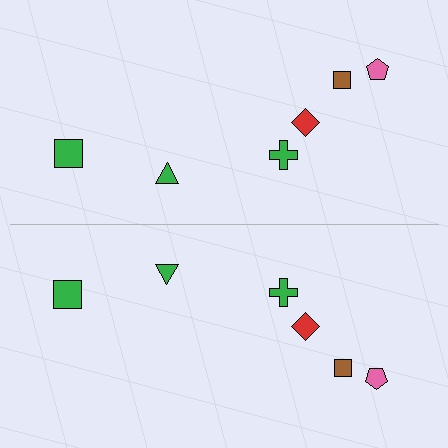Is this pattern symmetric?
Yes, this pattern has bilateral (reflection) symmetry.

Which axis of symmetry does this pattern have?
The pattern has a horizontal axis of symmetry running through the center of the image.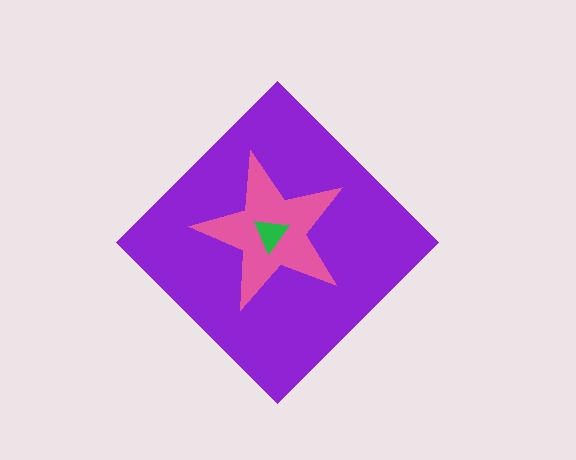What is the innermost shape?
The green triangle.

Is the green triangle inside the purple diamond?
Yes.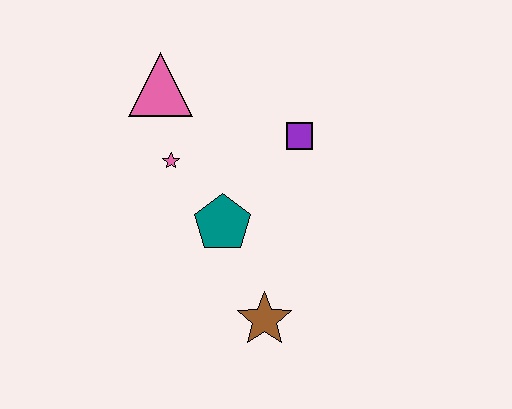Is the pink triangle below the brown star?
No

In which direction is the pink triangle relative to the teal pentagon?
The pink triangle is above the teal pentagon.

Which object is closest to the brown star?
The teal pentagon is closest to the brown star.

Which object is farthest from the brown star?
The pink triangle is farthest from the brown star.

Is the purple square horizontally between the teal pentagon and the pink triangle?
No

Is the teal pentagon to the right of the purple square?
No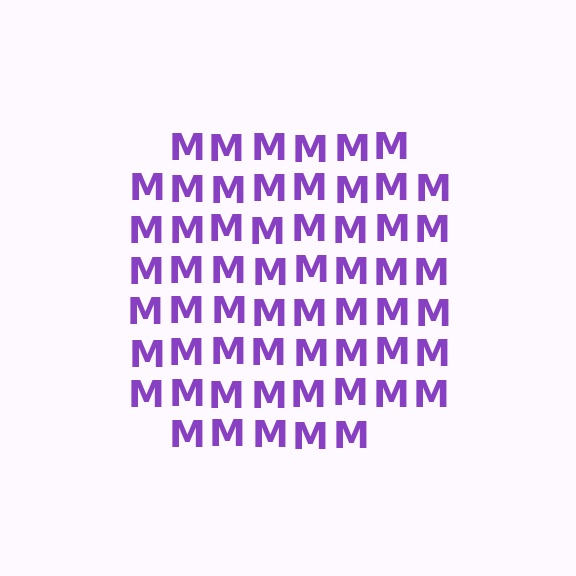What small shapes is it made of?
It is made of small letter M's.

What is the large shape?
The large shape is a circle.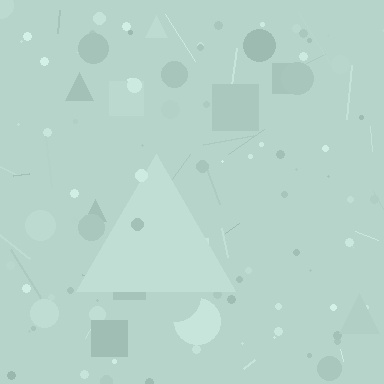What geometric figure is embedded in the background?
A triangle is embedded in the background.